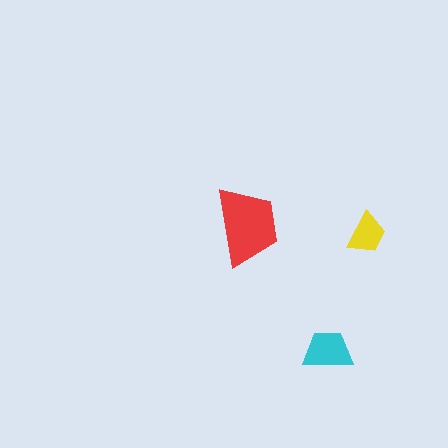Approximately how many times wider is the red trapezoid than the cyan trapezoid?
About 1.5 times wider.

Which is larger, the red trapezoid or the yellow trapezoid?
The red one.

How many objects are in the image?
There are 3 objects in the image.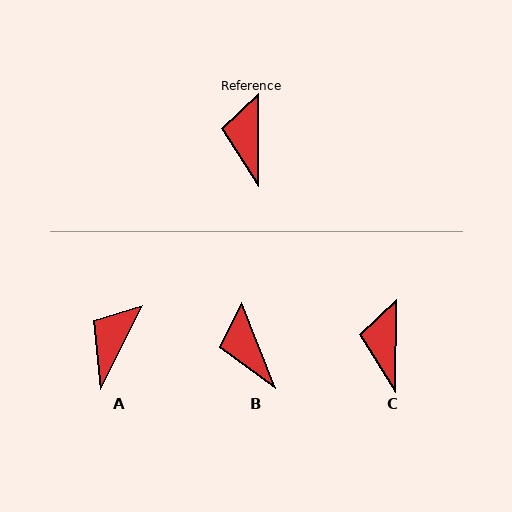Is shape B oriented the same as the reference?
No, it is off by about 22 degrees.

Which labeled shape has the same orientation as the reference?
C.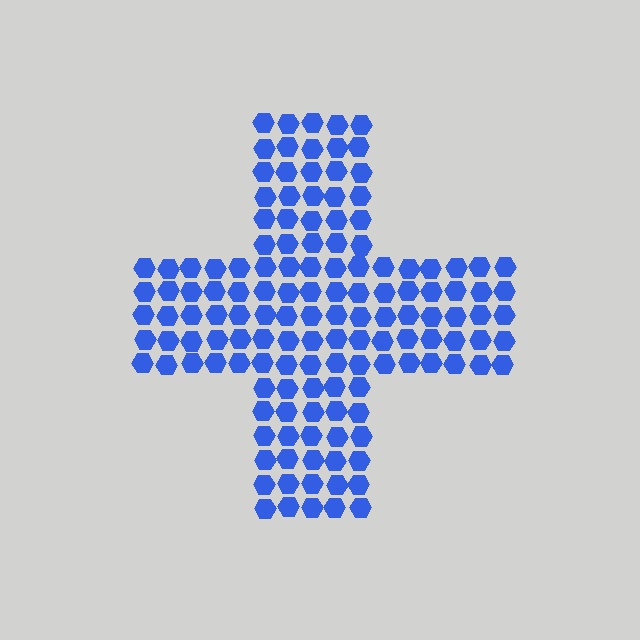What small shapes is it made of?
It is made of small hexagons.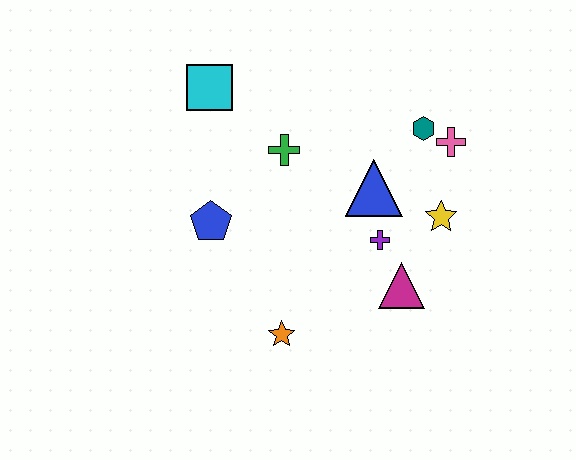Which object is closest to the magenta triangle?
The purple cross is closest to the magenta triangle.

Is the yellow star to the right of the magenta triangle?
Yes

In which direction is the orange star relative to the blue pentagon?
The orange star is below the blue pentagon.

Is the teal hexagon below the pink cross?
No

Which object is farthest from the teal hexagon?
The orange star is farthest from the teal hexagon.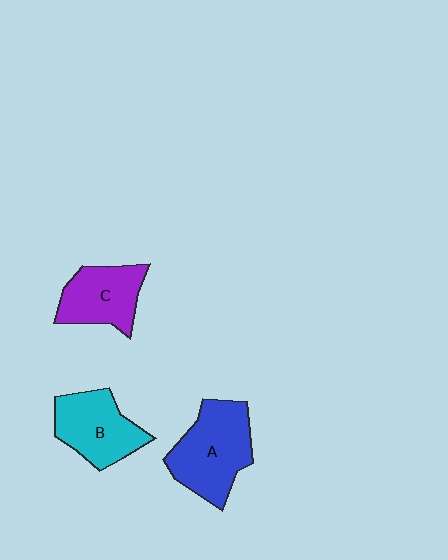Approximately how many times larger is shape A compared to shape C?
Approximately 1.4 times.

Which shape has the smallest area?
Shape C (purple).